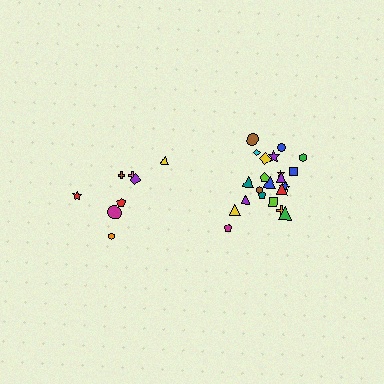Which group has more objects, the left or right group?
The right group.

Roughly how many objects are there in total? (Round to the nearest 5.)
Roughly 30 objects in total.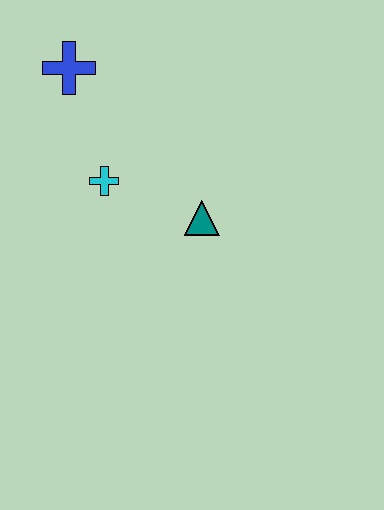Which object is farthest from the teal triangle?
The blue cross is farthest from the teal triangle.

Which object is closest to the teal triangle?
The cyan cross is closest to the teal triangle.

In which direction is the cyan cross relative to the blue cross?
The cyan cross is below the blue cross.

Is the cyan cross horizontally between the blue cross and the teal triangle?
Yes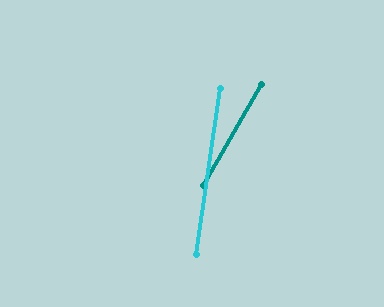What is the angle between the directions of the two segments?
Approximately 22 degrees.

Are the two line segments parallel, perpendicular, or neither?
Neither parallel nor perpendicular — they differ by about 22°.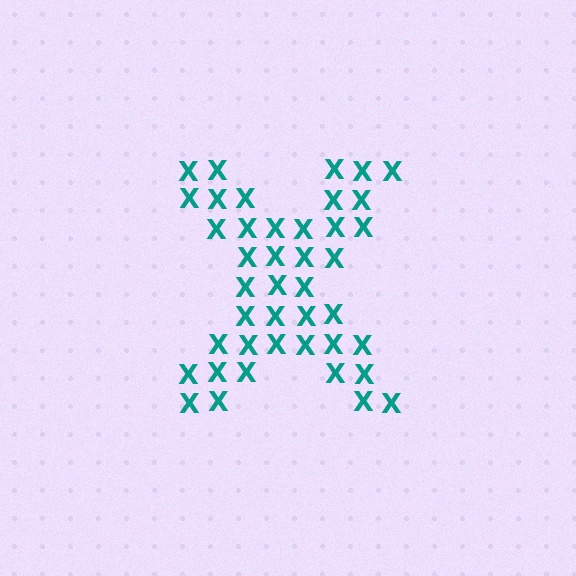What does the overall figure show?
The overall figure shows the letter X.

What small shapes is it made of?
It is made of small letter X's.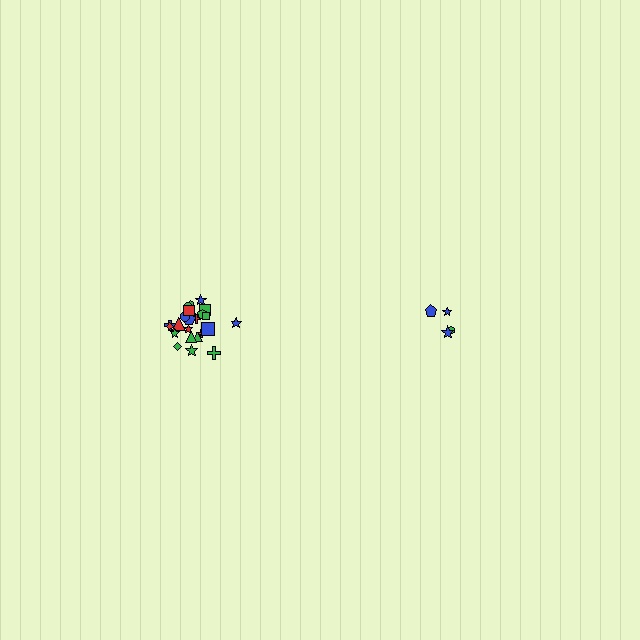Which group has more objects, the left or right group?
The left group.